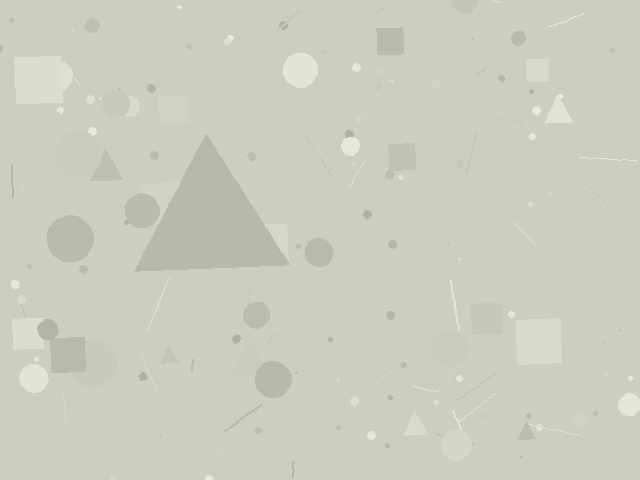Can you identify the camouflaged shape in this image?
The camouflaged shape is a triangle.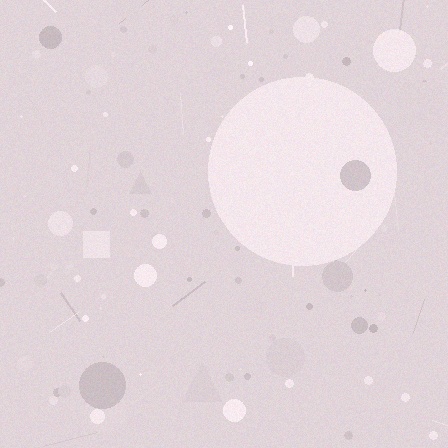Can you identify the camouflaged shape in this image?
The camouflaged shape is a circle.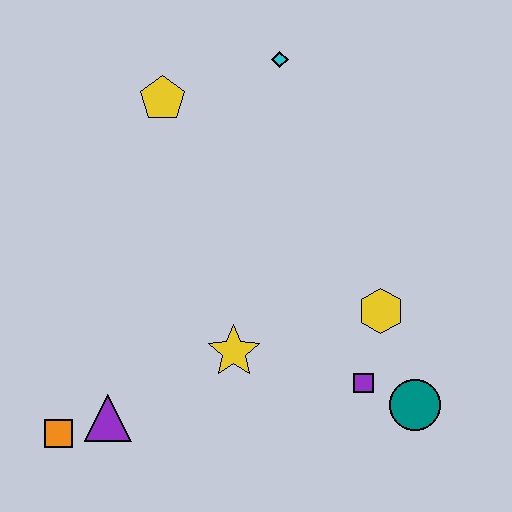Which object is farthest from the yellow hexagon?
The orange square is farthest from the yellow hexagon.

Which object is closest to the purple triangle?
The orange square is closest to the purple triangle.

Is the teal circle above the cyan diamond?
No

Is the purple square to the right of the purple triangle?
Yes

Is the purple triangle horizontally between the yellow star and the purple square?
No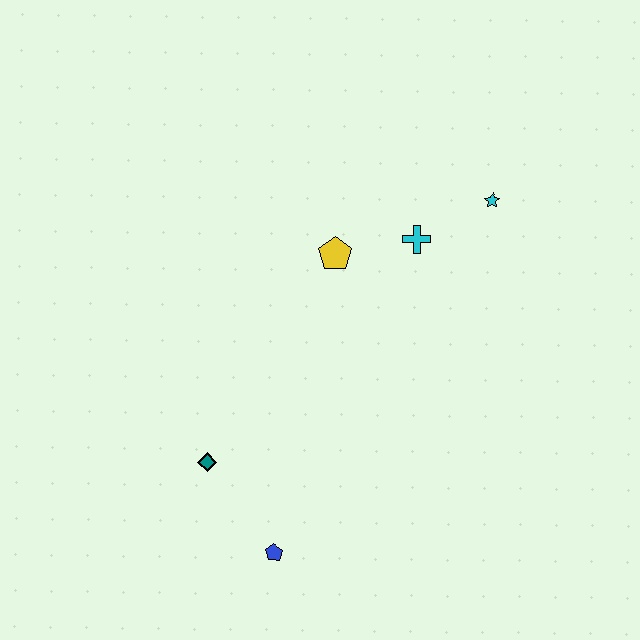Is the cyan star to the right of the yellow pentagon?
Yes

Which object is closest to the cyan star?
The cyan cross is closest to the cyan star.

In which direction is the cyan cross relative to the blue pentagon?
The cyan cross is above the blue pentagon.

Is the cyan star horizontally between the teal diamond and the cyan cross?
No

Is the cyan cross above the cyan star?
No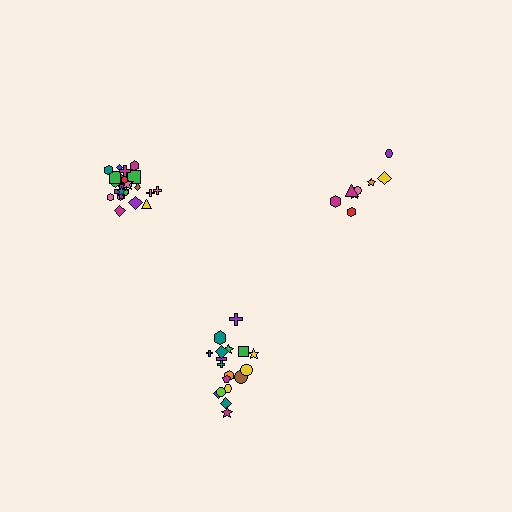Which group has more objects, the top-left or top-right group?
The top-left group.